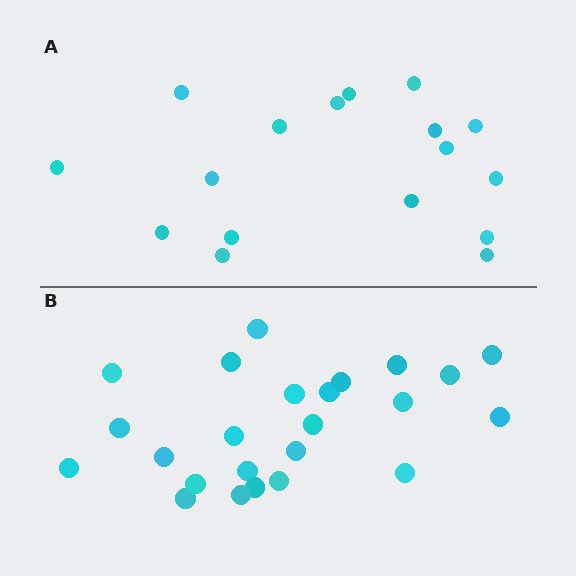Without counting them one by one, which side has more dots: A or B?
Region B (the bottom region) has more dots.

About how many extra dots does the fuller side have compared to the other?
Region B has roughly 8 or so more dots than region A.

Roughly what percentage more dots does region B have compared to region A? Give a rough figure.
About 40% more.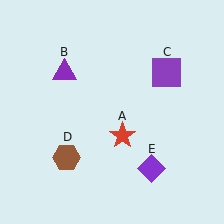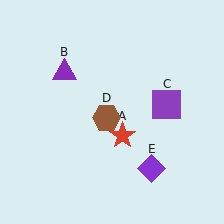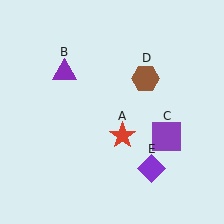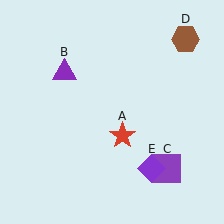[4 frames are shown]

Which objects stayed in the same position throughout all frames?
Red star (object A) and purple triangle (object B) and purple diamond (object E) remained stationary.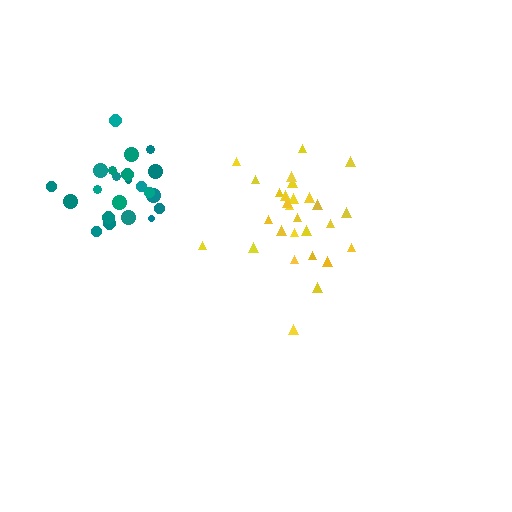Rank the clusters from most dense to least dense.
teal, yellow.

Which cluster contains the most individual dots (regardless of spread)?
Yellow (29).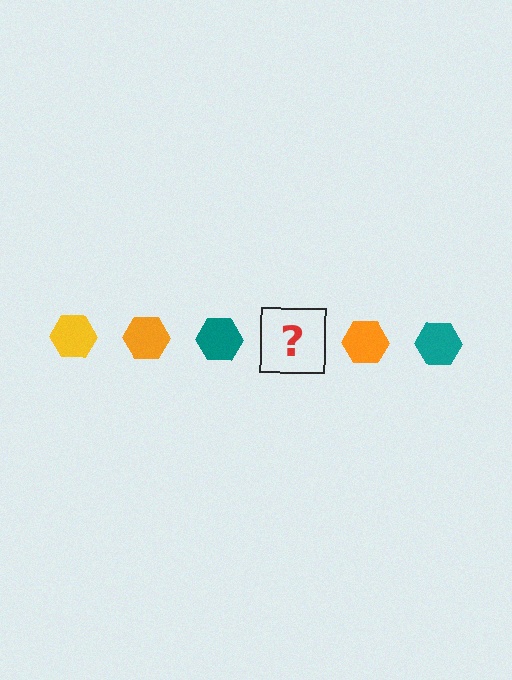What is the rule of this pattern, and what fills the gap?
The rule is that the pattern cycles through yellow, orange, teal hexagons. The gap should be filled with a yellow hexagon.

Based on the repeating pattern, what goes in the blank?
The blank should be a yellow hexagon.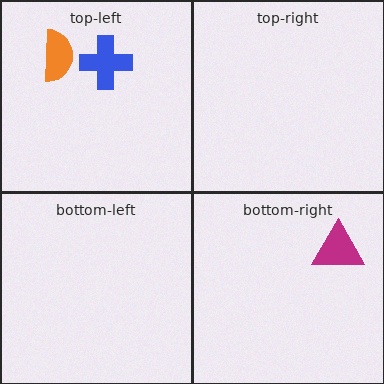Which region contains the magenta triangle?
The bottom-right region.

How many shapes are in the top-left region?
2.